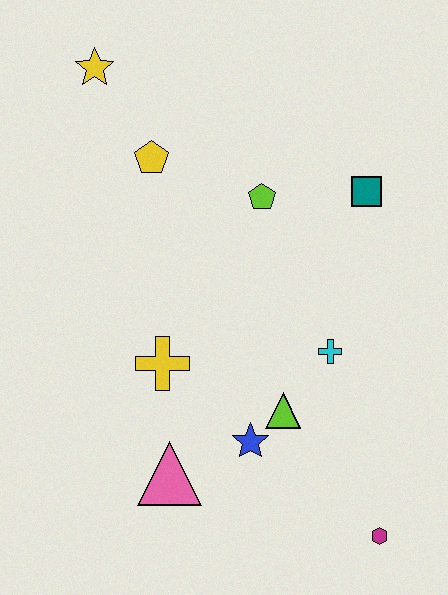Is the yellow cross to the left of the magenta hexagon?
Yes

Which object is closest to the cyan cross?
The lime triangle is closest to the cyan cross.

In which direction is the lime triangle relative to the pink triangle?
The lime triangle is to the right of the pink triangle.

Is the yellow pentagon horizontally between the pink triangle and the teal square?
No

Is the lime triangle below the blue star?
No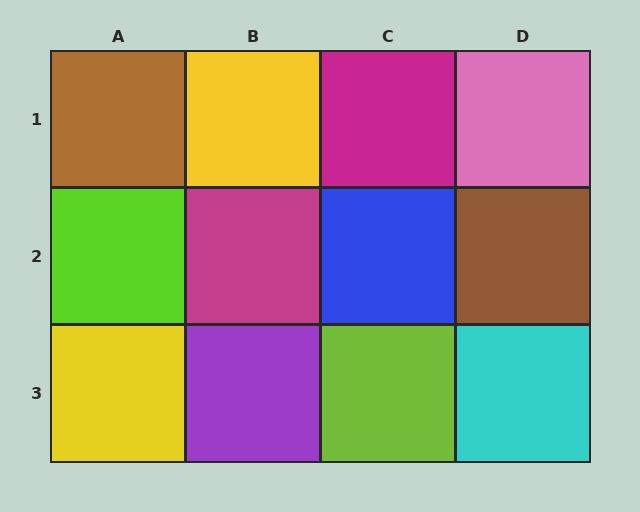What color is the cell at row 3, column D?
Cyan.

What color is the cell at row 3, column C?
Lime.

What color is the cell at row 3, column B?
Purple.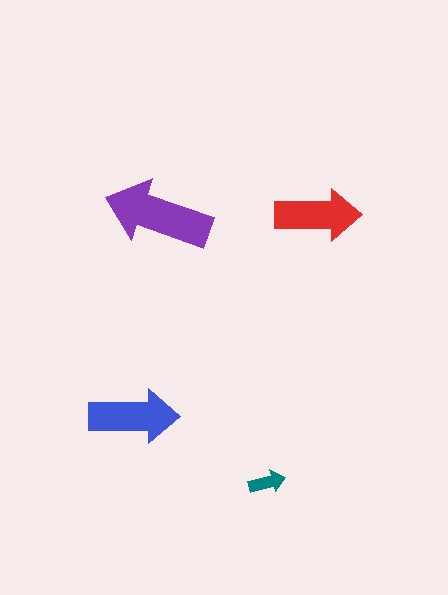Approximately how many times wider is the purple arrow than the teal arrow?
About 3 times wider.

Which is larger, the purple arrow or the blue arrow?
The purple one.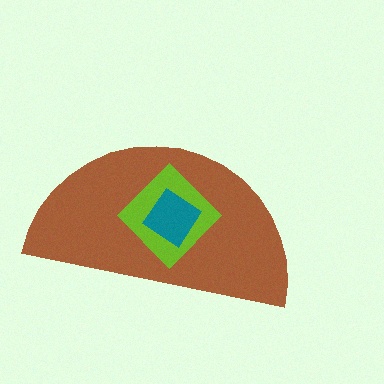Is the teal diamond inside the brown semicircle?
Yes.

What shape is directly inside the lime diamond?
The teal diamond.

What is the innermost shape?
The teal diamond.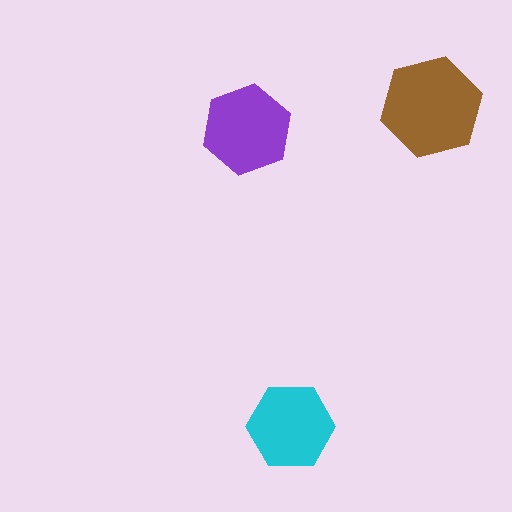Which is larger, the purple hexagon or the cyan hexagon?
The purple one.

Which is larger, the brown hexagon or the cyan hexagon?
The brown one.